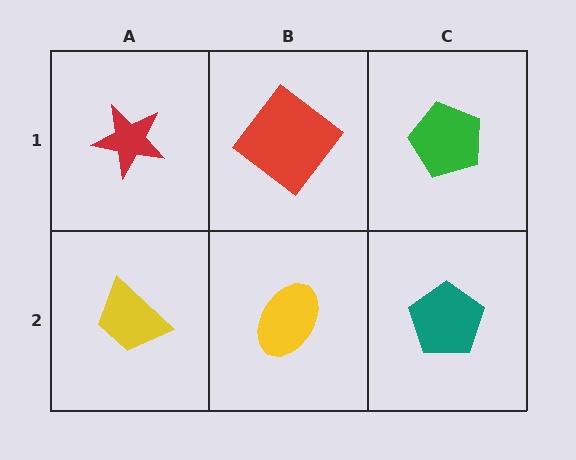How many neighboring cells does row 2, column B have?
3.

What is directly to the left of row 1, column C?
A red diamond.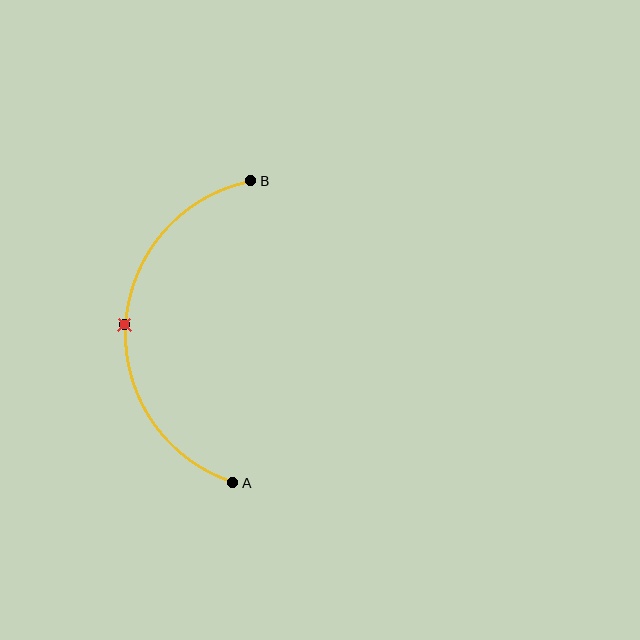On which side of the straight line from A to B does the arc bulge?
The arc bulges to the left of the straight line connecting A and B.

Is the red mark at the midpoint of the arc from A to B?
Yes. The red mark lies on the arc at equal arc-length from both A and B — it is the arc midpoint.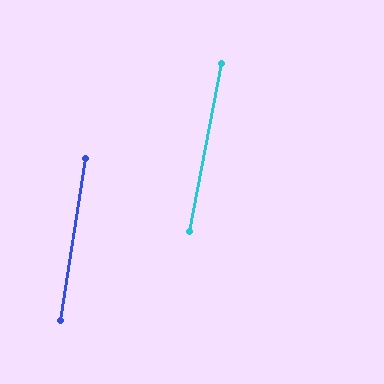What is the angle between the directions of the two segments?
Approximately 2 degrees.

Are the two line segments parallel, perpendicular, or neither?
Parallel — their directions differ by only 1.9°.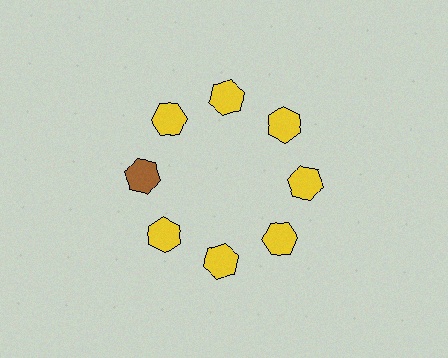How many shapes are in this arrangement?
There are 8 shapes arranged in a ring pattern.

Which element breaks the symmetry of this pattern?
The brown hexagon at roughly the 9 o'clock position breaks the symmetry. All other shapes are yellow hexagons.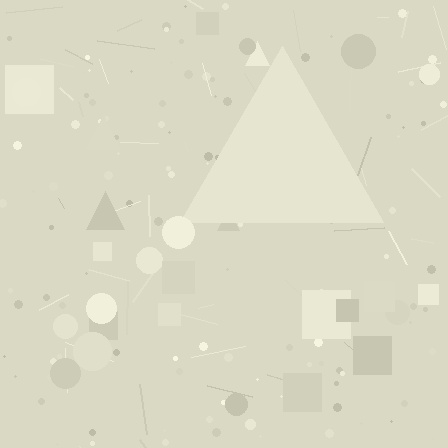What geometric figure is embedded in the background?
A triangle is embedded in the background.